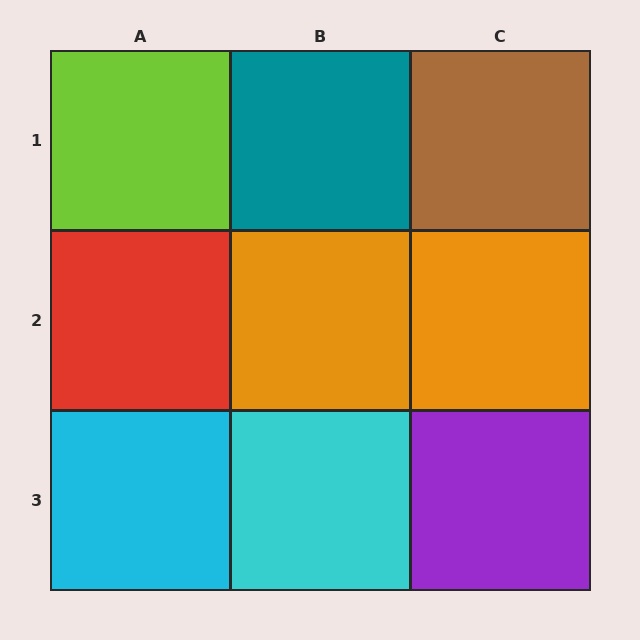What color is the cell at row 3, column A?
Cyan.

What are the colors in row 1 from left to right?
Lime, teal, brown.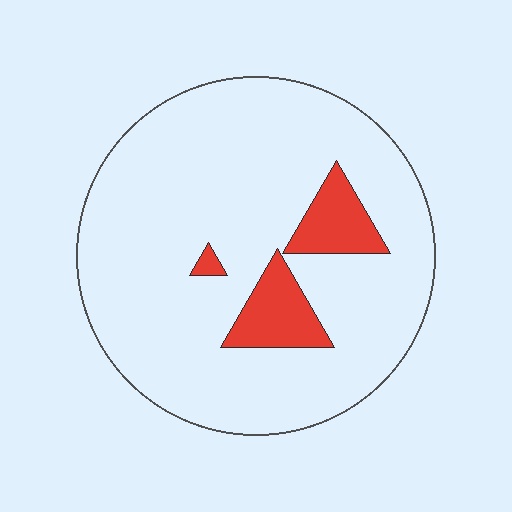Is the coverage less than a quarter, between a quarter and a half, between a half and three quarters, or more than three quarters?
Less than a quarter.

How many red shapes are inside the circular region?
3.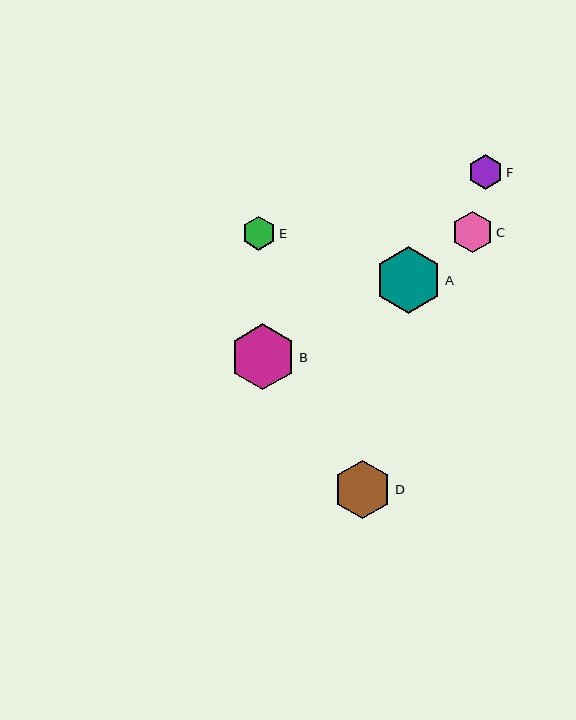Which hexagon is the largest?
Hexagon A is the largest with a size of approximately 67 pixels.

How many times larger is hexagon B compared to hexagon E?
Hexagon B is approximately 1.9 times the size of hexagon E.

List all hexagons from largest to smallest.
From largest to smallest: A, B, D, C, F, E.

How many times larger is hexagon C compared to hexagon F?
Hexagon C is approximately 1.2 times the size of hexagon F.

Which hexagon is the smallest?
Hexagon E is the smallest with a size of approximately 34 pixels.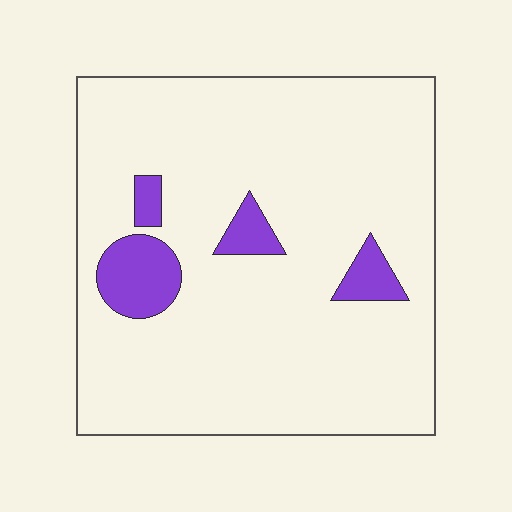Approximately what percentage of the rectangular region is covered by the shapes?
Approximately 10%.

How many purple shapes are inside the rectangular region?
4.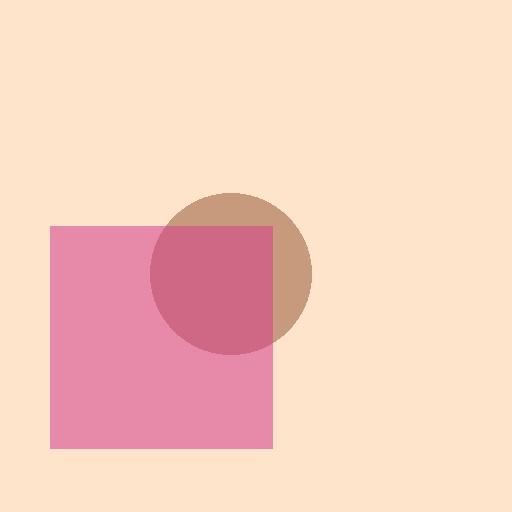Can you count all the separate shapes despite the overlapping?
Yes, there are 2 separate shapes.